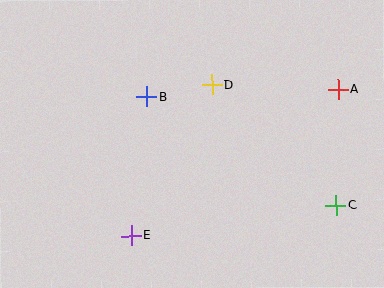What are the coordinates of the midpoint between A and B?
The midpoint between A and B is at (242, 93).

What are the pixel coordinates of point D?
Point D is at (212, 85).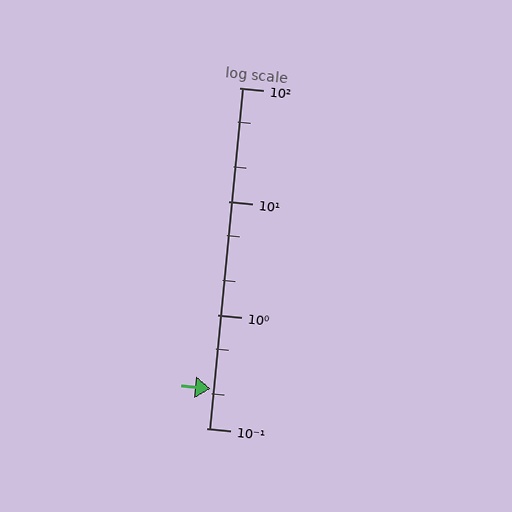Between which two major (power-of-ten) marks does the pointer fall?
The pointer is between 0.1 and 1.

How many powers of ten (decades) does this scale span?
The scale spans 3 decades, from 0.1 to 100.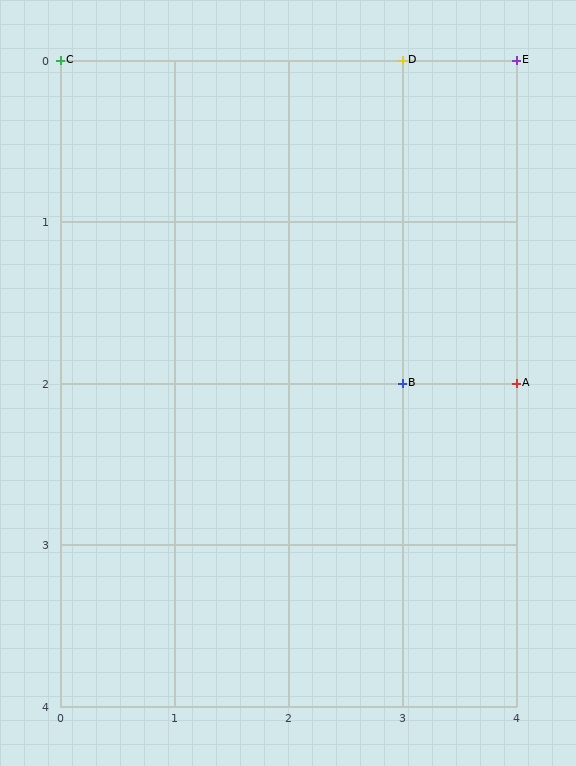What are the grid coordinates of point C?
Point C is at grid coordinates (0, 0).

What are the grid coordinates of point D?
Point D is at grid coordinates (3, 0).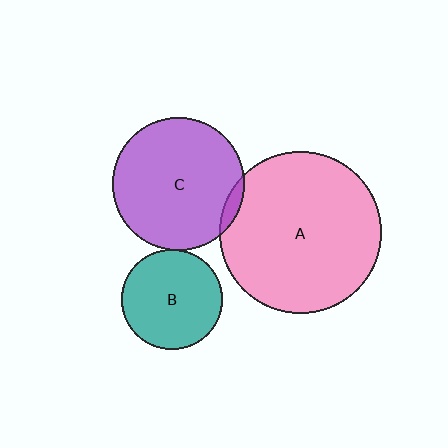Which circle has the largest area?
Circle A (pink).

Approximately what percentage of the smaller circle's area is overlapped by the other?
Approximately 5%.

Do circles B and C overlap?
Yes.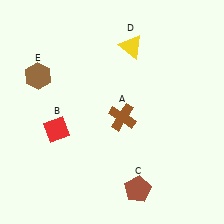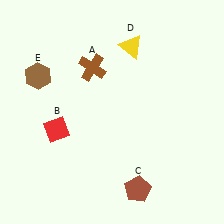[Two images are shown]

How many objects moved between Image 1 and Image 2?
1 object moved between the two images.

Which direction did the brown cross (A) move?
The brown cross (A) moved up.